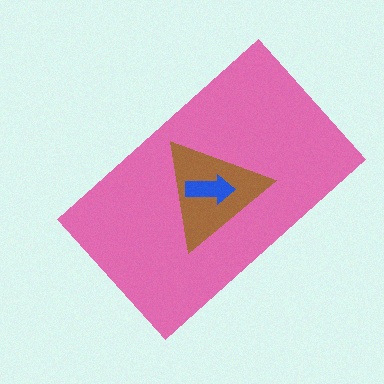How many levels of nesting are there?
3.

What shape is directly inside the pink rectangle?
The brown triangle.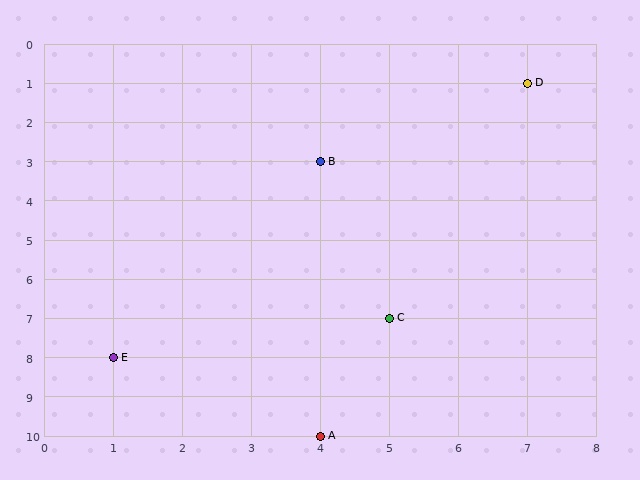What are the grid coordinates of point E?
Point E is at grid coordinates (1, 8).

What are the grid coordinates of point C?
Point C is at grid coordinates (5, 7).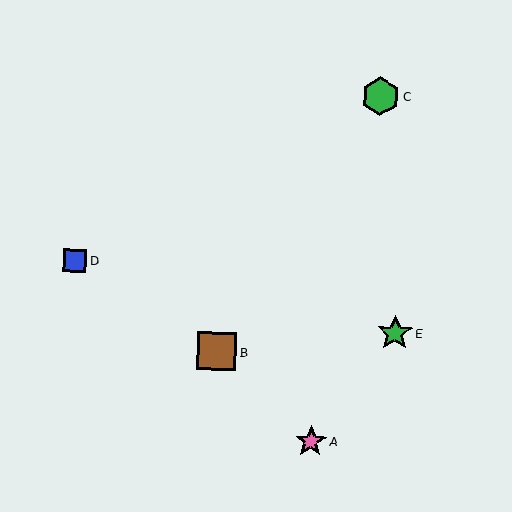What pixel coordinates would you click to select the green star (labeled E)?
Click at (395, 333) to select the green star E.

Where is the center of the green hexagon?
The center of the green hexagon is at (381, 96).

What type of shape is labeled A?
Shape A is a pink star.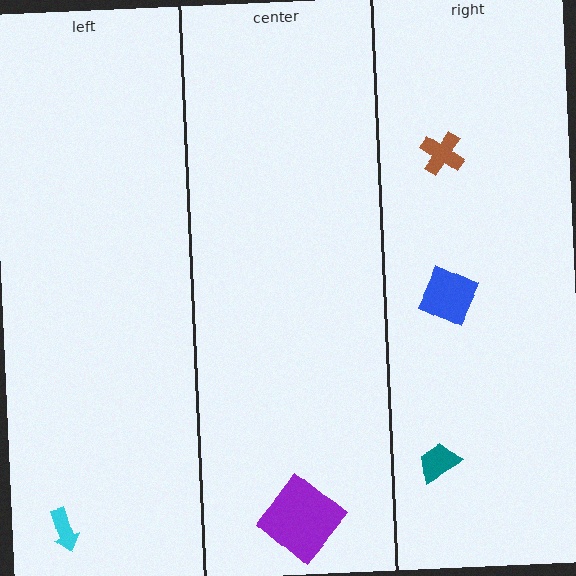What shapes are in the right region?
The brown cross, the teal trapezoid, the blue diamond.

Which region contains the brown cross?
The right region.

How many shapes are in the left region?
1.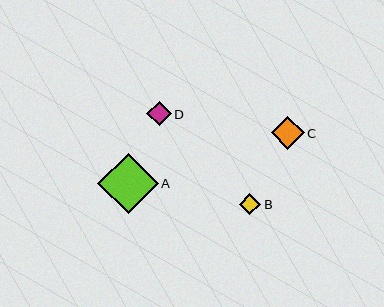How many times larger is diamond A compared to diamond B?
Diamond A is approximately 2.8 times the size of diamond B.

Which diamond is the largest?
Diamond A is the largest with a size of approximately 60 pixels.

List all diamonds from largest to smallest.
From largest to smallest: A, C, D, B.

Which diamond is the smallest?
Diamond B is the smallest with a size of approximately 22 pixels.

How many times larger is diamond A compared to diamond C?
Diamond A is approximately 1.9 times the size of diamond C.